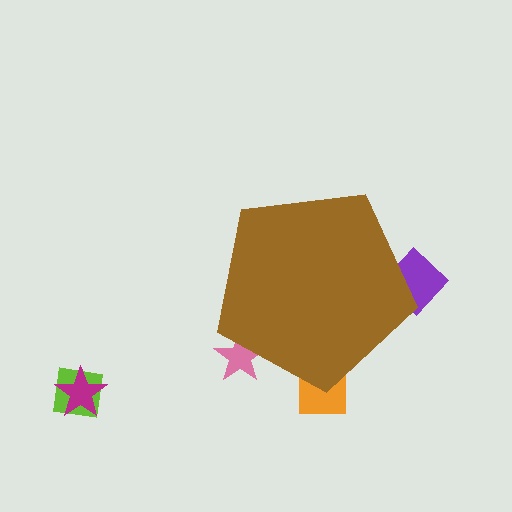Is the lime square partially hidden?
No, the lime square is fully visible.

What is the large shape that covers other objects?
A brown pentagon.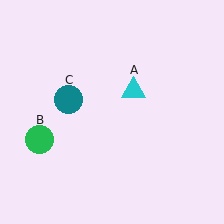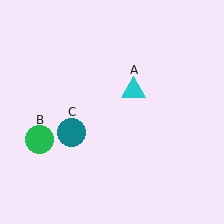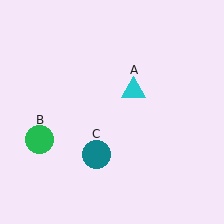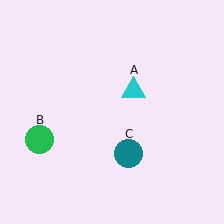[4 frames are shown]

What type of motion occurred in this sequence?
The teal circle (object C) rotated counterclockwise around the center of the scene.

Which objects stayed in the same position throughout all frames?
Cyan triangle (object A) and green circle (object B) remained stationary.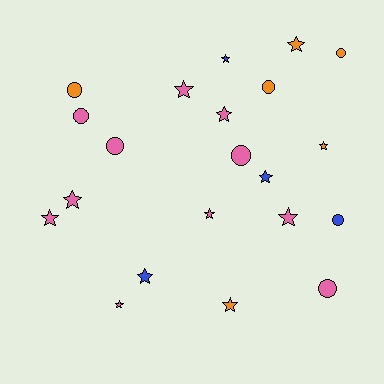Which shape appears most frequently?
Star, with 13 objects.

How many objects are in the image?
There are 21 objects.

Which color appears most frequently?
Pink, with 11 objects.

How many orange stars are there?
There are 3 orange stars.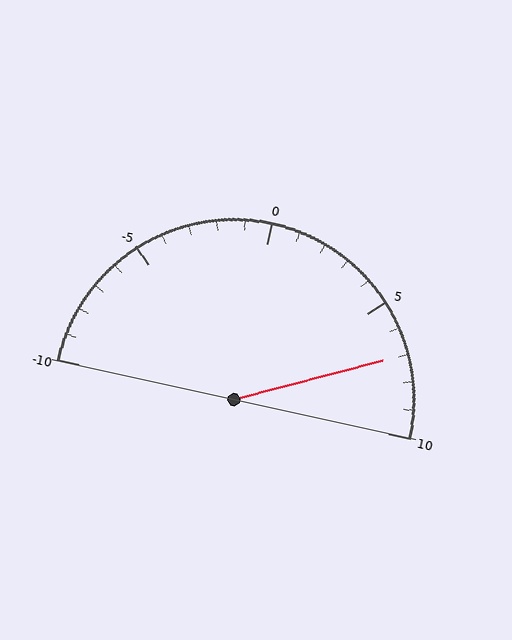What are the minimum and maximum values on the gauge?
The gauge ranges from -10 to 10.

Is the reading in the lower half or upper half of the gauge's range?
The reading is in the upper half of the range (-10 to 10).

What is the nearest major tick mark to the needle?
The nearest major tick mark is 5.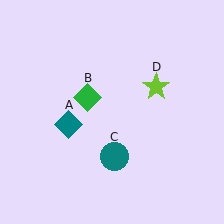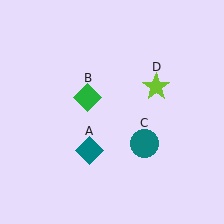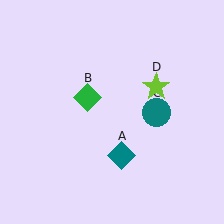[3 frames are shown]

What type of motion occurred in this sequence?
The teal diamond (object A), teal circle (object C) rotated counterclockwise around the center of the scene.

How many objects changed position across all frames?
2 objects changed position: teal diamond (object A), teal circle (object C).